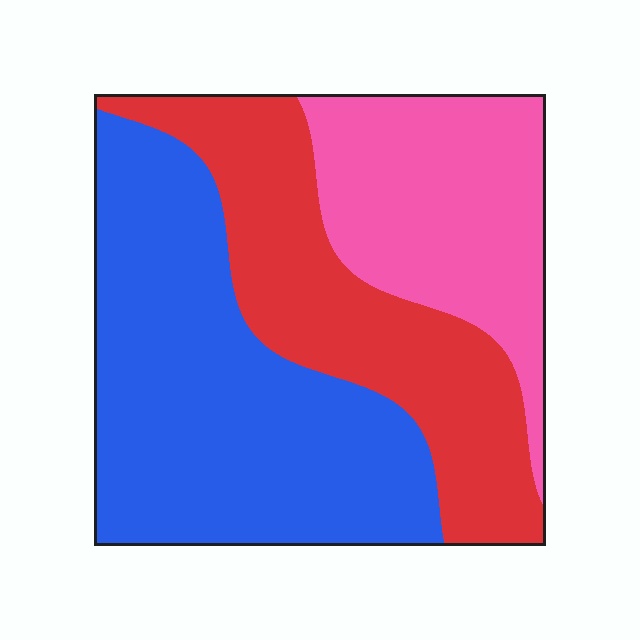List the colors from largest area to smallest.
From largest to smallest: blue, red, pink.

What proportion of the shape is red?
Red covers roughly 30% of the shape.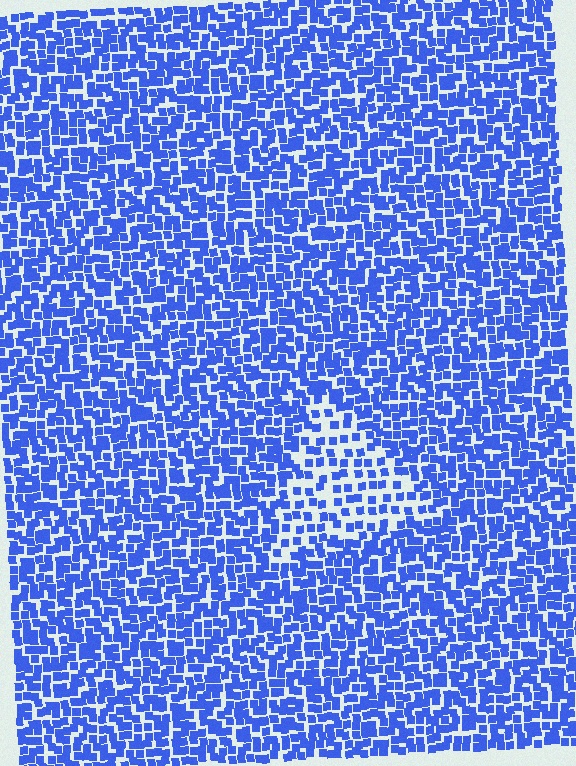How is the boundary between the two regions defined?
The boundary is defined by a change in element density (approximately 1.9x ratio). All elements are the same color, size, and shape.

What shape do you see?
I see a triangle.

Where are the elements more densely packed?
The elements are more densely packed outside the triangle boundary.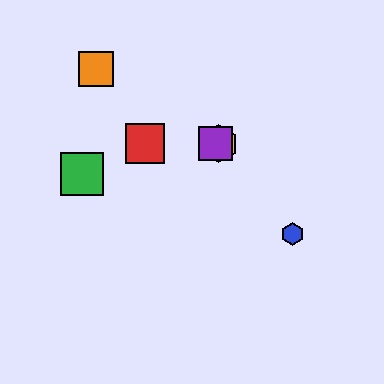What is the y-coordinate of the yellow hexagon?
The yellow hexagon is at y≈144.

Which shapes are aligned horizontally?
The red square, the yellow hexagon, the purple square are aligned horizontally.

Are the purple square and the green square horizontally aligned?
No, the purple square is at y≈144 and the green square is at y≈174.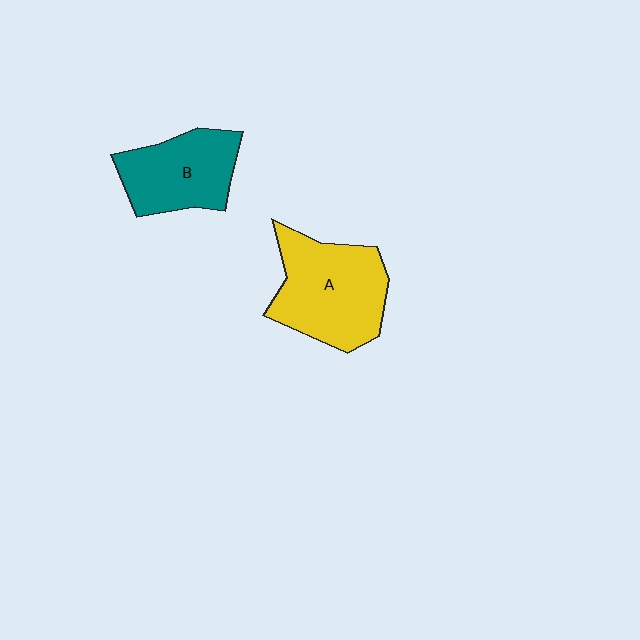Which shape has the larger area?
Shape A (yellow).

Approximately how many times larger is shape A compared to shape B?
Approximately 1.3 times.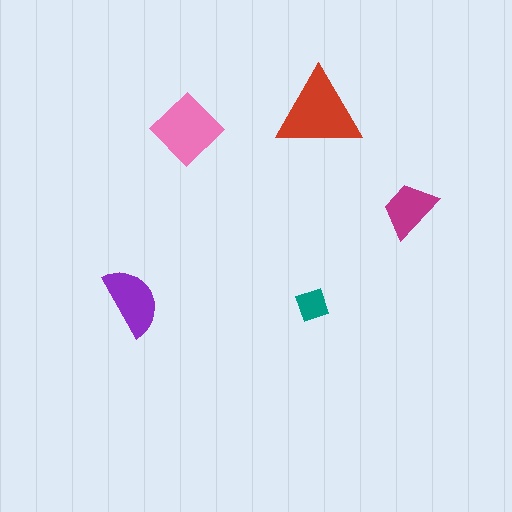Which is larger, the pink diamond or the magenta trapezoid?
The pink diamond.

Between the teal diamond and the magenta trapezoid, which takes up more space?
The magenta trapezoid.